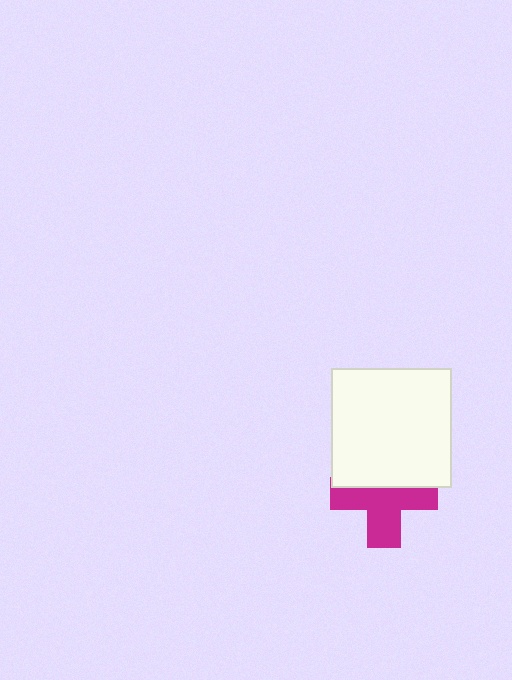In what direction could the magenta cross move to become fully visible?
The magenta cross could move down. That would shift it out from behind the white square entirely.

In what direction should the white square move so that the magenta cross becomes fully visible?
The white square should move up. That is the shortest direction to clear the overlap and leave the magenta cross fully visible.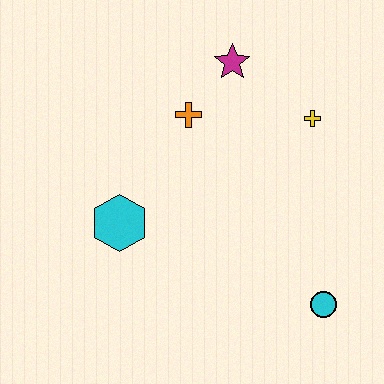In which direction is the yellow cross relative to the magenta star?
The yellow cross is to the right of the magenta star.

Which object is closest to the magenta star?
The orange cross is closest to the magenta star.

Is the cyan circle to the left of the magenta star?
No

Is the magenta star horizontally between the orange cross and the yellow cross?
Yes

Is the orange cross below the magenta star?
Yes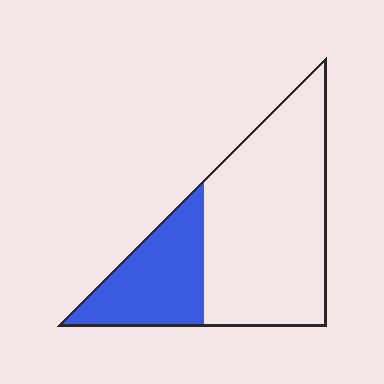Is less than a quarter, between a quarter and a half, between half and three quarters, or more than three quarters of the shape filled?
Between a quarter and a half.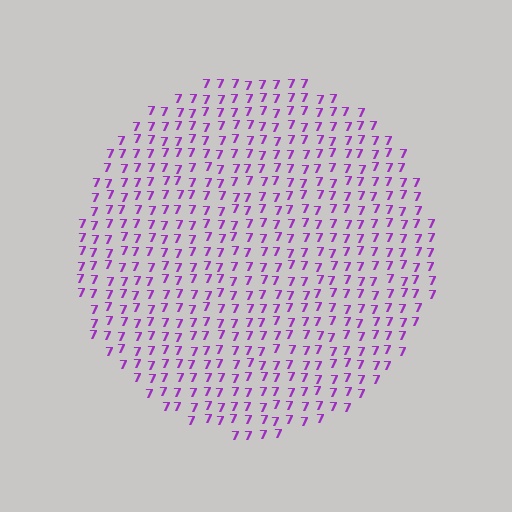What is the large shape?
The large shape is a circle.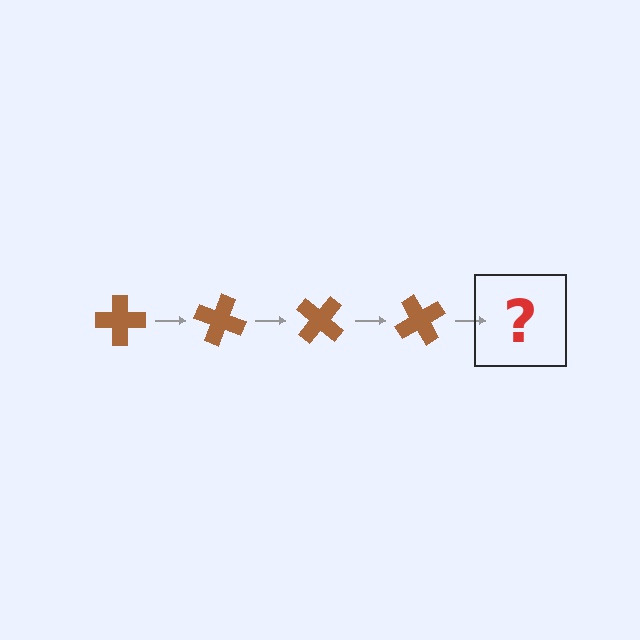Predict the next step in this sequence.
The next step is a brown cross rotated 80 degrees.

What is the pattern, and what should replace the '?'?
The pattern is that the cross rotates 20 degrees each step. The '?' should be a brown cross rotated 80 degrees.